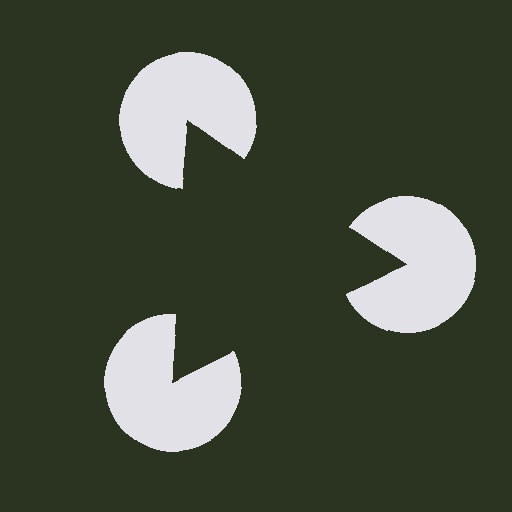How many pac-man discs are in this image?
There are 3 — one at each vertex of the illusory triangle.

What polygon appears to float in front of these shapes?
An illusory triangle — its edges are inferred from the aligned wedge cuts in the pac-man discs, not physically drawn.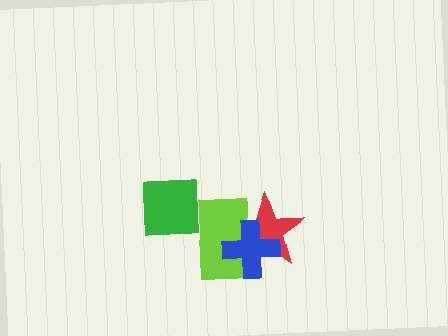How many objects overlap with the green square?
0 objects overlap with the green square.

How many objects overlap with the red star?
2 objects overlap with the red star.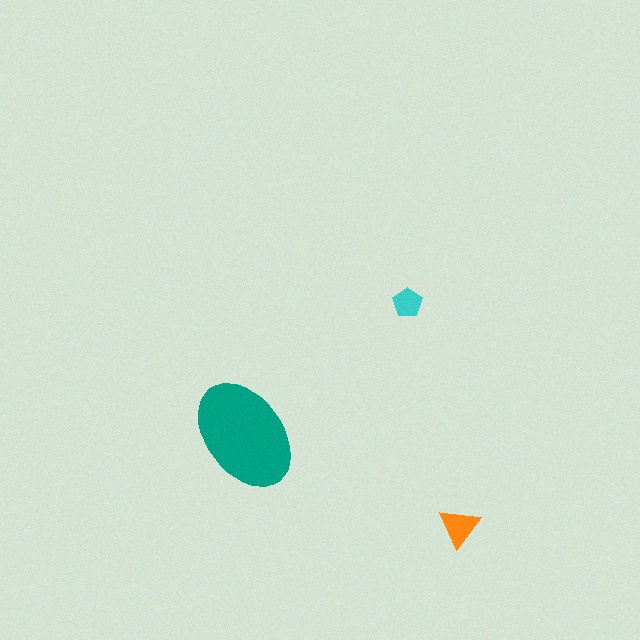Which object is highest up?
The cyan pentagon is topmost.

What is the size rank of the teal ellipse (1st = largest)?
1st.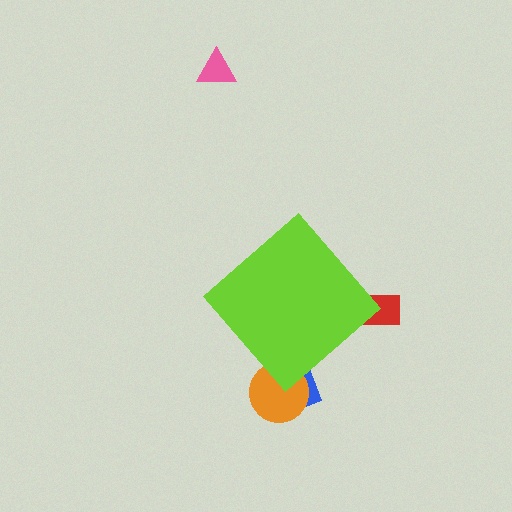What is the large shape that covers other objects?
A lime diamond.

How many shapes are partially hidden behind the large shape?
3 shapes are partially hidden.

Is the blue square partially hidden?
Yes, the blue square is partially hidden behind the lime diamond.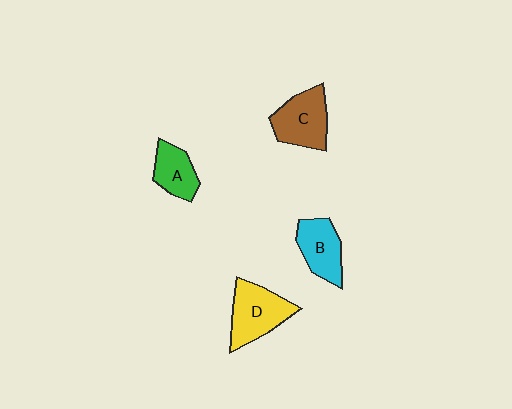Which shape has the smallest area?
Shape A (green).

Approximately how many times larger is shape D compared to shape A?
Approximately 1.5 times.